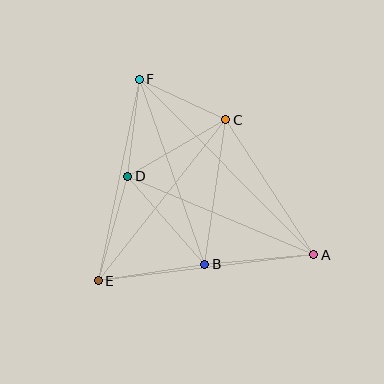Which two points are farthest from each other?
Points A and F are farthest from each other.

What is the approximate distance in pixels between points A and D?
The distance between A and D is approximately 202 pixels.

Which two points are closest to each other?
Points C and F are closest to each other.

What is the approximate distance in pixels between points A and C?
The distance between A and C is approximately 161 pixels.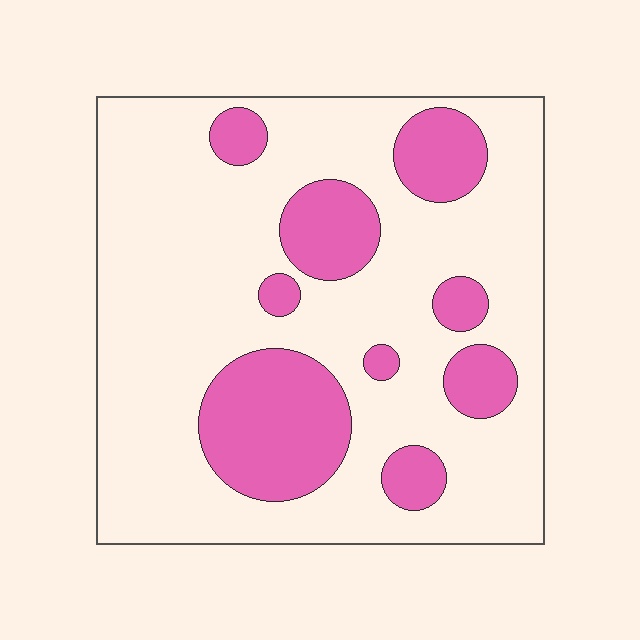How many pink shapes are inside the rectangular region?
9.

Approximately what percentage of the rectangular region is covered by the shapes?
Approximately 25%.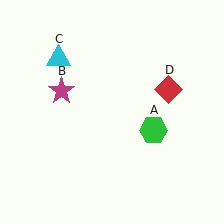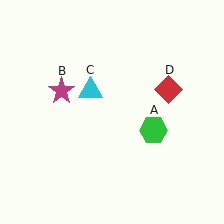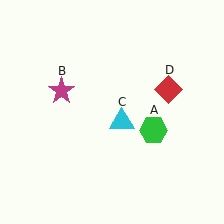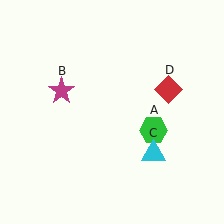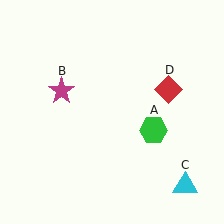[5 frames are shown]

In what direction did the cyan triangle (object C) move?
The cyan triangle (object C) moved down and to the right.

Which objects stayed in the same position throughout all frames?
Green hexagon (object A) and magenta star (object B) and red diamond (object D) remained stationary.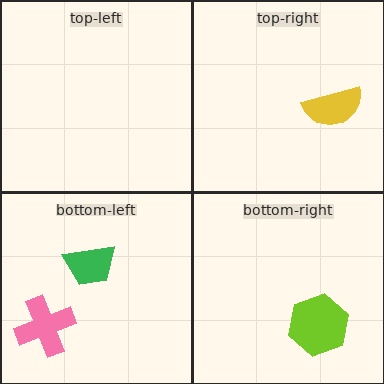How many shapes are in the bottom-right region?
1.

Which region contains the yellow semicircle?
The top-right region.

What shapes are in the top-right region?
The yellow semicircle.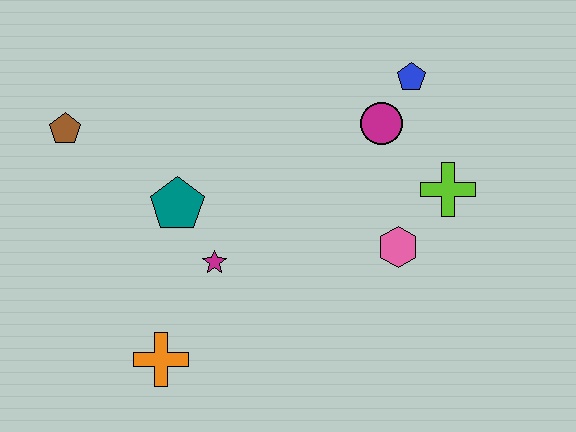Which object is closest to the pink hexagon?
The lime cross is closest to the pink hexagon.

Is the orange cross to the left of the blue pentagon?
Yes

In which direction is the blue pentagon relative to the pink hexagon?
The blue pentagon is above the pink hexagon.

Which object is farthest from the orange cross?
The blue pentagon is farthest from the orange cross.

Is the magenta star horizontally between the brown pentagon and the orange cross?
No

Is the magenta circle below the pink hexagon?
No